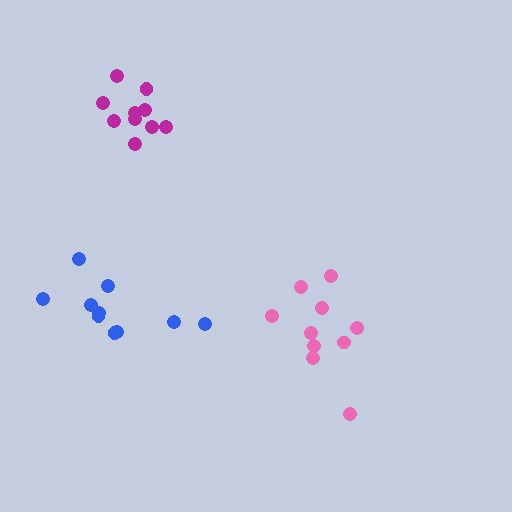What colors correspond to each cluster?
The clusters are colored: blue, magenta, pink.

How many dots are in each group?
Group 1: 10 dots, Group 2: 10 dots, Group 3: 10 dots (30 total).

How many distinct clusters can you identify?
There are 3 distinct clusters.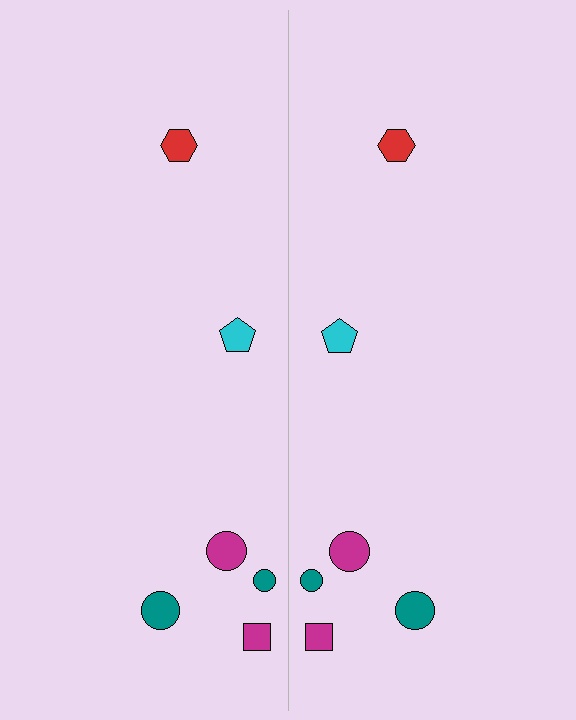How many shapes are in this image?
There are 12 shapes in this image.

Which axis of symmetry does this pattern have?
The pattern has a vertical axis of symmetry running through the center of the image.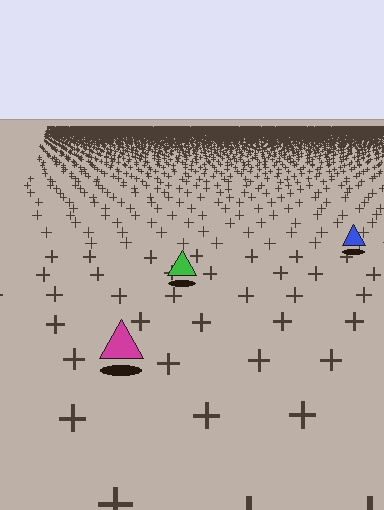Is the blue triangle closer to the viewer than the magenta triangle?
No. The magenta triangle is closer — you can tell from the texture gradient: the ground texture is coarser near it.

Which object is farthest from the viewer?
The blue triangle is farthest from the viewer. It appears smaller and the ground texture around it is denser.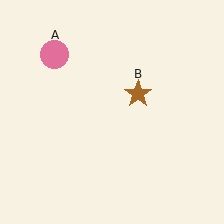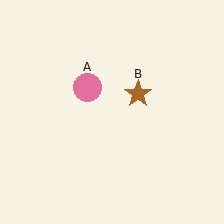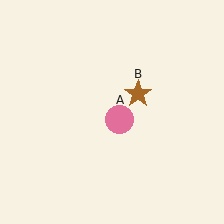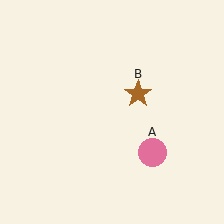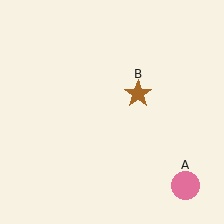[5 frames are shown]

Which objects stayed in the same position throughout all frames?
Brown star (object B) remained stationary.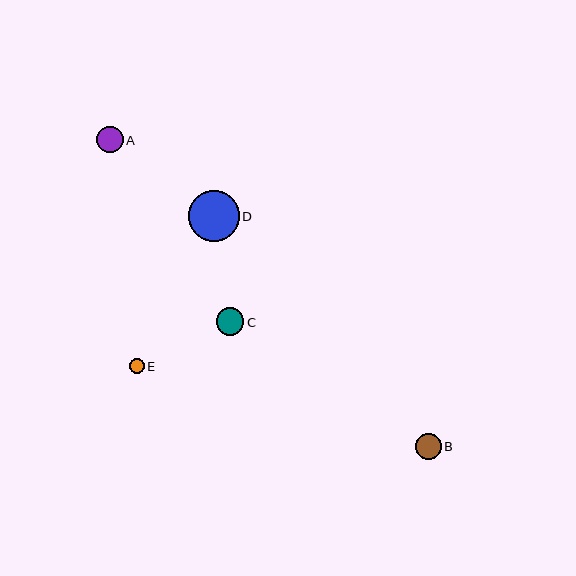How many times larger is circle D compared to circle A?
Circle D is approximately 1.9 times the size of circle A.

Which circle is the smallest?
Circle E is the smallest with a size of approximately 15 pixels.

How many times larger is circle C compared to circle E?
Circle C is approximately 1.8 times the size of circle E.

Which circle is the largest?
Circle D is the largest with a size of approximately 51 pixels.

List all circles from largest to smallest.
From largest to smallest: D, C, A, B, E.